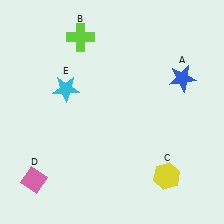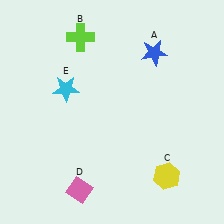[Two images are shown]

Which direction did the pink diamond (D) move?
The pink diamond (D) moved right.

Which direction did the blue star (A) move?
The blue star (A) moved left.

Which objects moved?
The objects that moved are: the blue star (A), the pink diamond (D).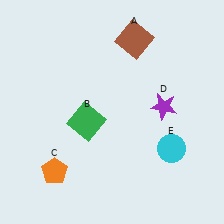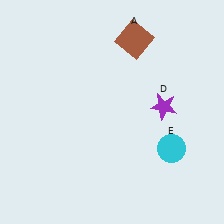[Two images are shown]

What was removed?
The orange pentagon (C), the green square (B) were removed in Image 2.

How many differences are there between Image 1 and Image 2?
There are 2 differences between the two images.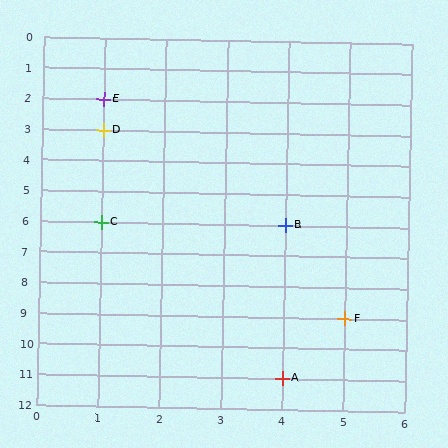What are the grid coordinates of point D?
Point D is at grid coordinates (1, 3).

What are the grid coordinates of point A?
Point A is at grid coordinates (4, 11).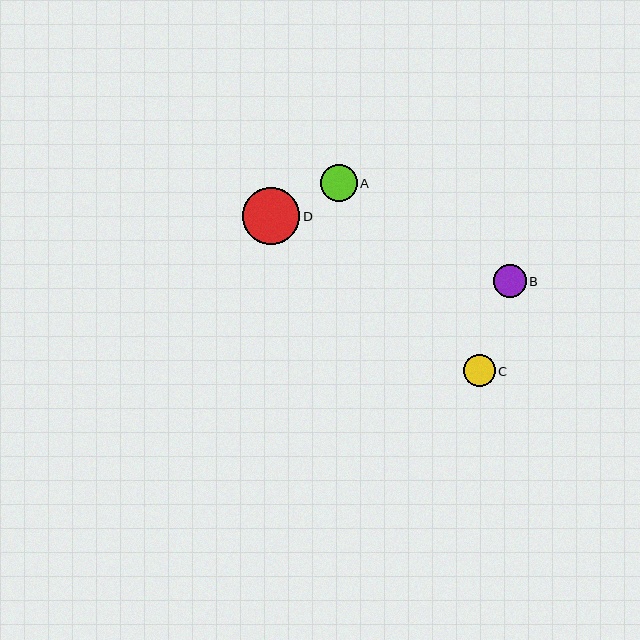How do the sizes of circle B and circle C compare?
Circle B and circle C are approximately the same size.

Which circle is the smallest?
Circle C is the smallest with a size of approximately 32 pixels.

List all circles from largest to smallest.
From largest to smallest: D, A, B, C.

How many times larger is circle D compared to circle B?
Circle D is approximately 1.7 times the size of circle B.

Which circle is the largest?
Circle D is the largest with a size of approximately 57 pixels.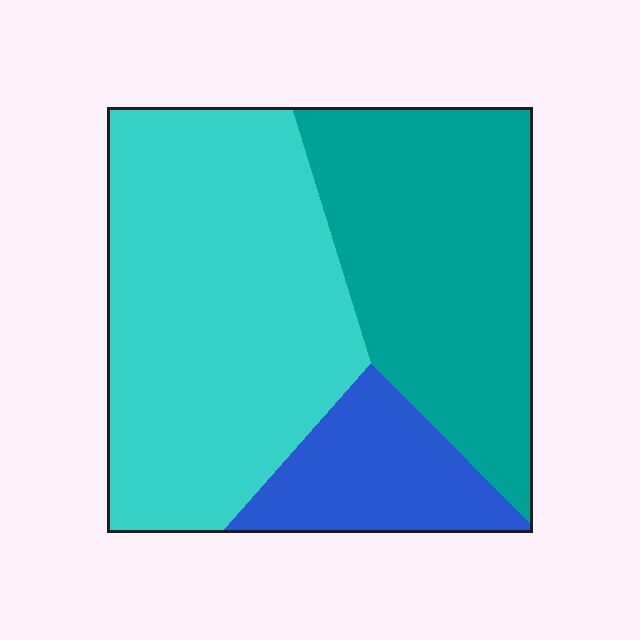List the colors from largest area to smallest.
From largest to smallest: cyan, teal, blue.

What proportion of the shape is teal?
Teal takes up about three eighths (3/8) of the shape.